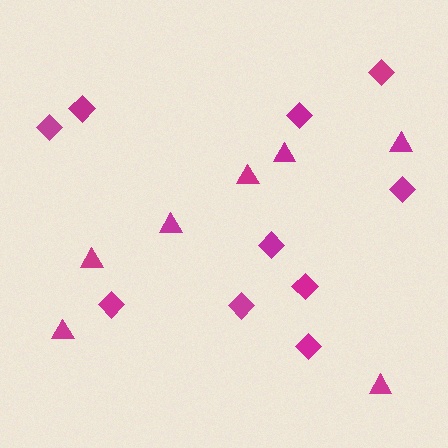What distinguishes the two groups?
There are 2 groups: one group of triangles (7) and one group of diamonds (10).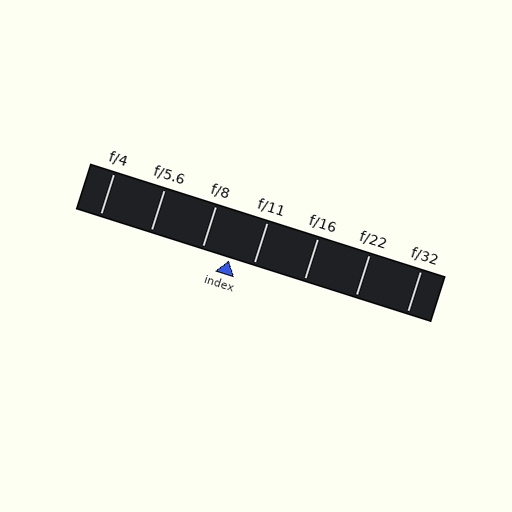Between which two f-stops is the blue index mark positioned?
The index mark is between f/8 and f/11.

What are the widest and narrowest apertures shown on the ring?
The widest aperture shown is f/4 and the narrowest is f/32.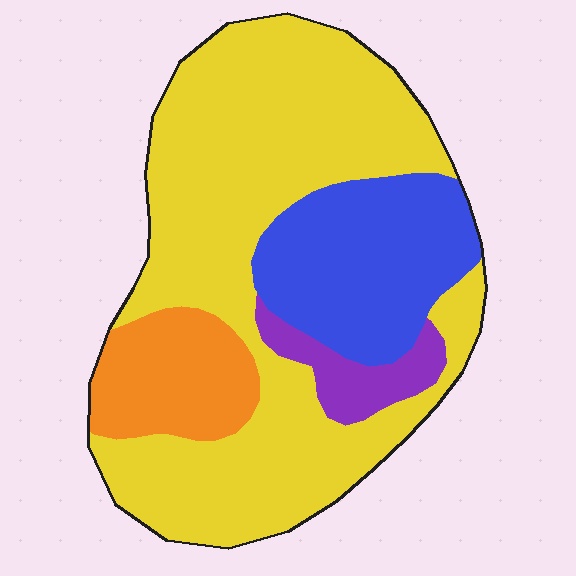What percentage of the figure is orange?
Orange takes up about one eighth (1/8) of the figure.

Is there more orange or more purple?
Orange.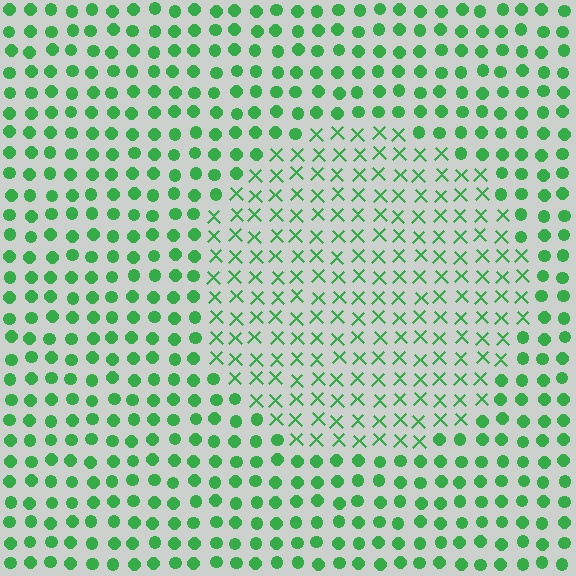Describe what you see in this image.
The image is filled with small green elements arranged in a uniform grid. A circle-shaped region contains X marks, while the surrounding area contains circles. The boundary is defined purely by the change in element shape.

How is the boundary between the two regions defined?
The boundary is defined by a change in element shape: X marks inside vs. circles outside. All elements share the same color and spacing.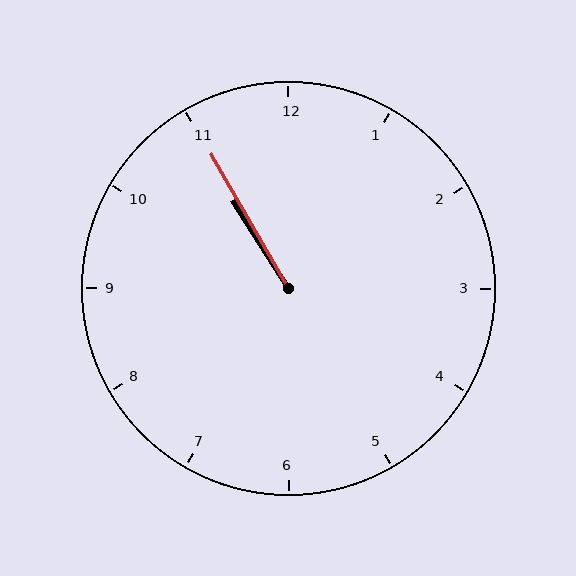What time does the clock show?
10:55.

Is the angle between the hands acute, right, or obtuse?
It is acute.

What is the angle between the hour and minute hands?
Approximately 2 degrees.